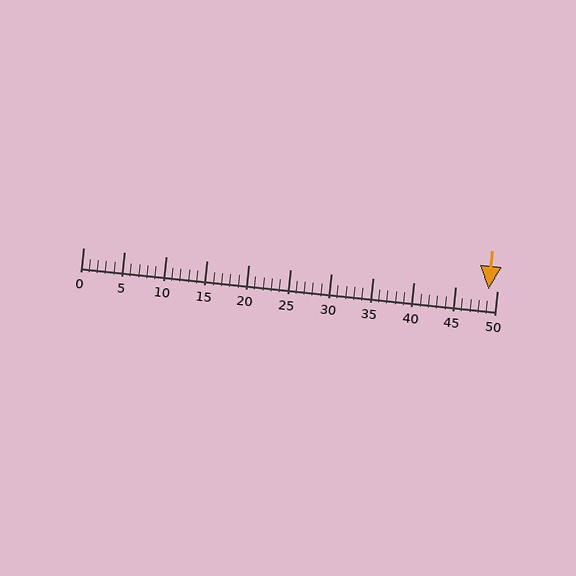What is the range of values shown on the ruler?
The ruler shows values from 0 to 50.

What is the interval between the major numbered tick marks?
The major tick marks are spaced 5 units apart.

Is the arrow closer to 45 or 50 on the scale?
The arrow is closer to 50.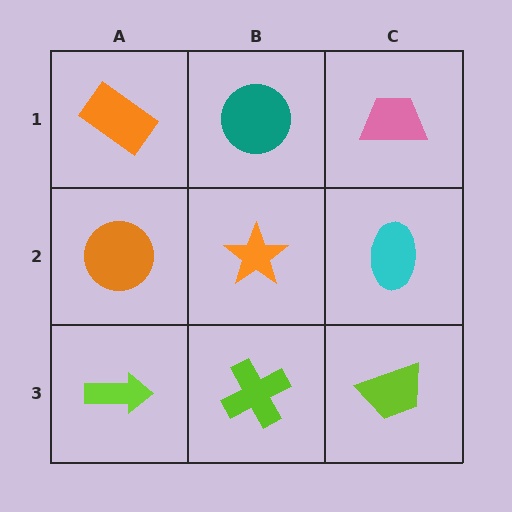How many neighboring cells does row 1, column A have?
2.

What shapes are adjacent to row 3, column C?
A cyan ellipse (row 2, column C), a lime cross (row 3, column B).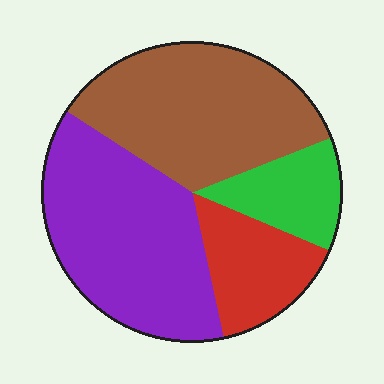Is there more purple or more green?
Purple.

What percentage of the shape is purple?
Purple covers around 40% of the shape.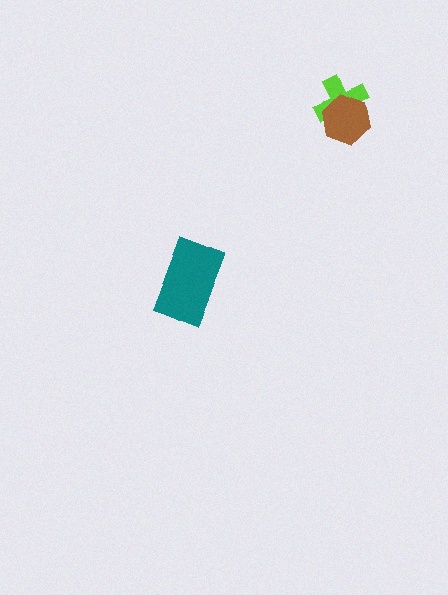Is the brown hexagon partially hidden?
No, no other shape covers it.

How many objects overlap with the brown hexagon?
1 object overlaps with the brown hexagon.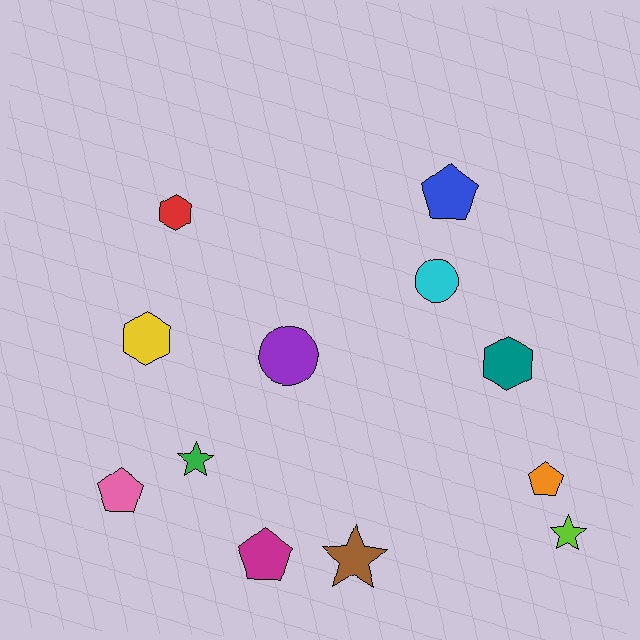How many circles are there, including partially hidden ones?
There are 2 circles.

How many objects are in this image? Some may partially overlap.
There are 12 objects.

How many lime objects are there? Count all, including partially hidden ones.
There is 1 lime object.